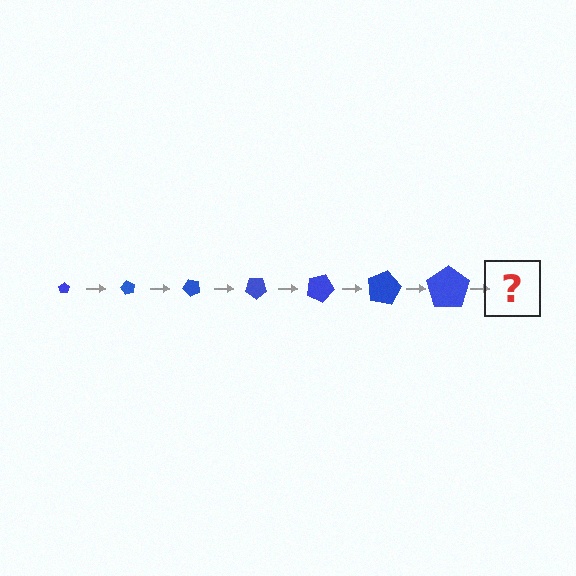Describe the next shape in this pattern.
It should be a pentagon, larger than the previous one and rotated 420 degrees from the start.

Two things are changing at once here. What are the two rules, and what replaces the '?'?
The two rules are that the pentagon grows larger each step and it rotates 60 degrees each step. The '?' should be a pentagon, larger than the previous one and rotated 420 degrees from the start.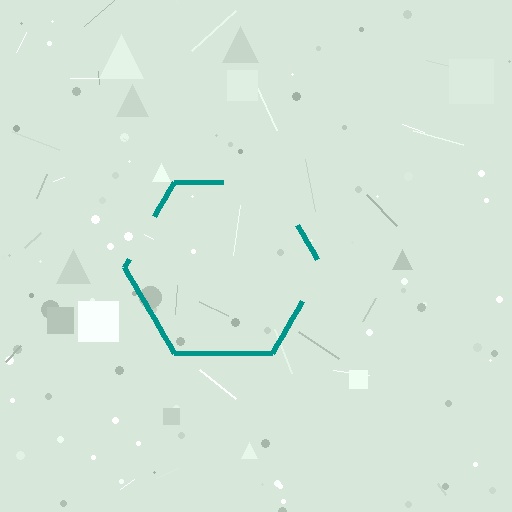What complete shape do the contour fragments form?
The contour fragments form a hexagon.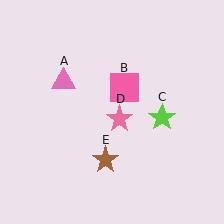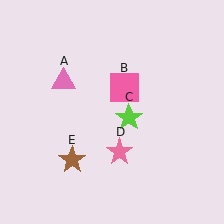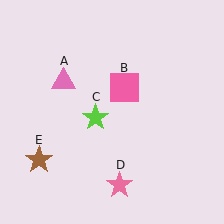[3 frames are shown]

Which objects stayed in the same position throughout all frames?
Pink triangle (object A) and pink square (object B) remained stationary.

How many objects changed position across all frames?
3 objects changed position: lime star (object C), pink star (object D), brown star (object E).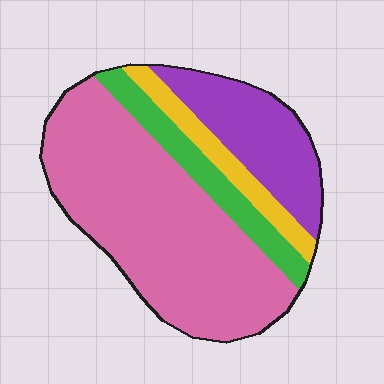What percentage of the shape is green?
Green takes up about one eighth (1/8) of the shape.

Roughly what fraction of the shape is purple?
Purple takes up about one fifth (1/5) of the shape.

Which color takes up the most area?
Pink, at roughly 55%.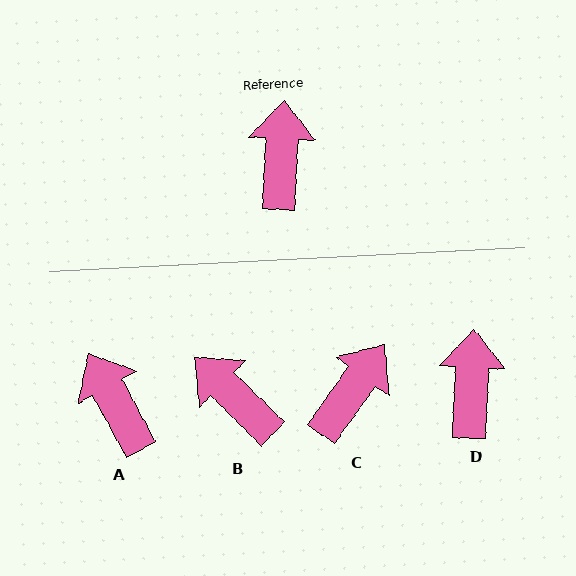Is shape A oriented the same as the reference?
No, it is off by about 31 degrees.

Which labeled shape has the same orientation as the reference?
D.